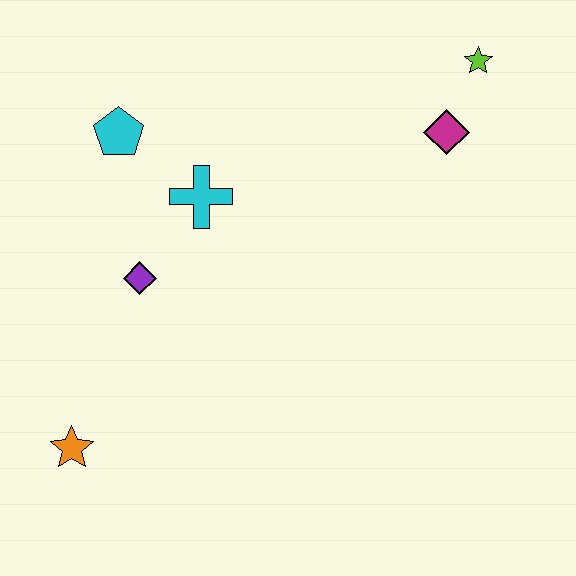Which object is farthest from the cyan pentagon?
The lime star is farthest from the cyan pentagon.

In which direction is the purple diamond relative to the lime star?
The purple diamond is to the left of the lime star.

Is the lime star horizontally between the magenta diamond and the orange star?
No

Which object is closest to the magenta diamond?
The lime star is closest to the magenta diamond.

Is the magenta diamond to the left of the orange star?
No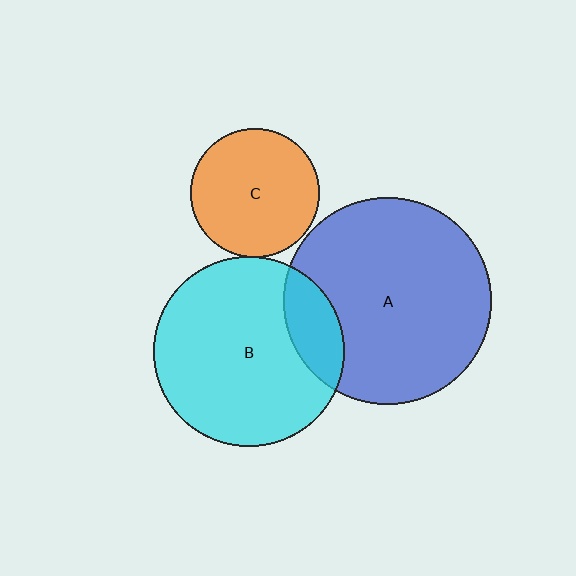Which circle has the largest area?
Circle A (blue).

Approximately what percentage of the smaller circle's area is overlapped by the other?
Approximately 5%.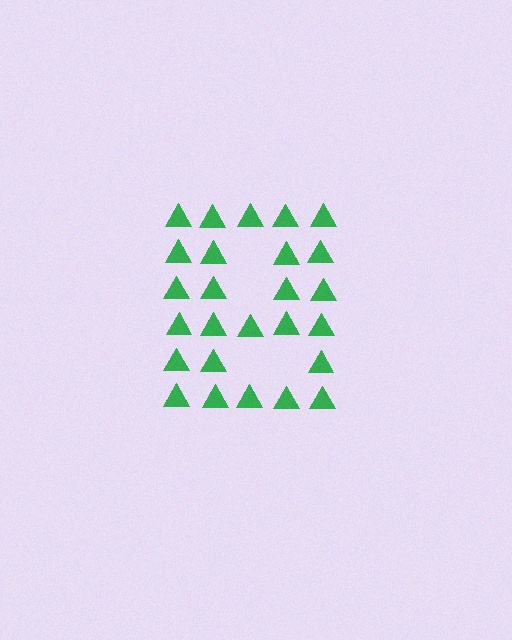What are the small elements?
The small elements are triangles.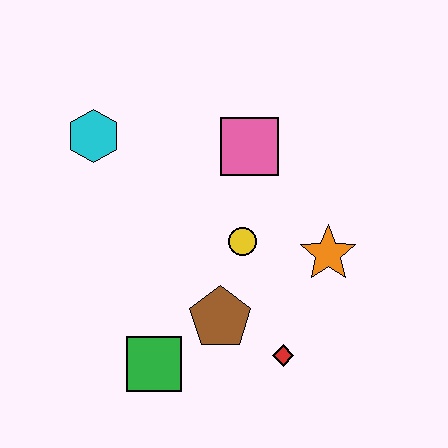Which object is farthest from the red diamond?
The cyan hexagon is farthest from the red diamond.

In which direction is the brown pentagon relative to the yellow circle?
The brown pentagon is below the yellow circle.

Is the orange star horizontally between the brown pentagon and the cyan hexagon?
No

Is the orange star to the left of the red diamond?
No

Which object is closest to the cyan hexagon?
The pink square is closest to the cyan hexagon.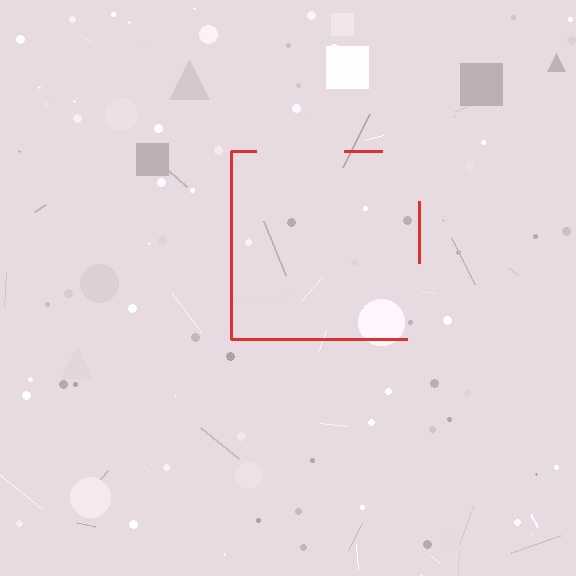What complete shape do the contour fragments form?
The contour fragments form a square.